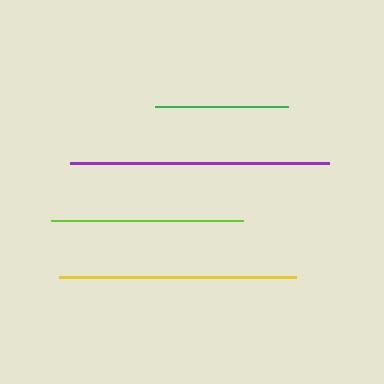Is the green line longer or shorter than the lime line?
The lime line is longer than the green line.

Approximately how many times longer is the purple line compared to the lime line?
The purple line is approximately 1.3 times the length of the lime line.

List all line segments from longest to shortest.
From longest to shortest: purple, yellow, lime, green.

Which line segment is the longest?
The purple line is the longest at approximately 259 pixels.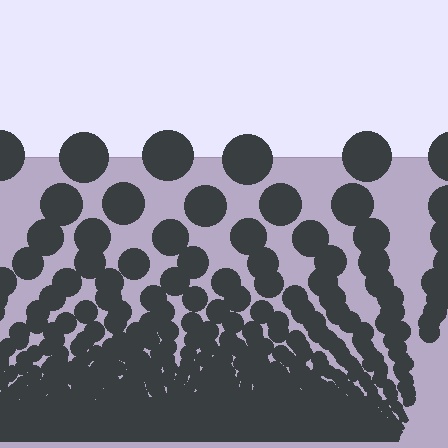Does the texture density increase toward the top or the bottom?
Density increases toward the bottom.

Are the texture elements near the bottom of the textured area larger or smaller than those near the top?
Smaller. The gradient is inverted — elements near the bottom are smaller and denser.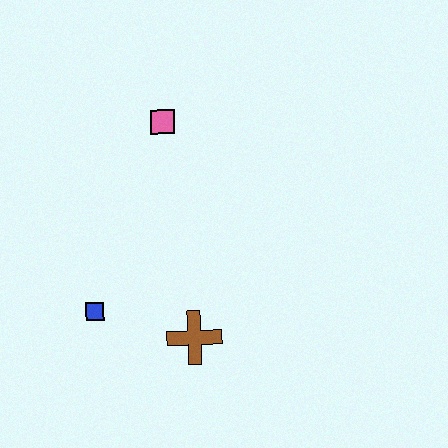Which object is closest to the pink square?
The blue square is closest to the pink square.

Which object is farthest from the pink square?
The brown cross is farthest from the pink square.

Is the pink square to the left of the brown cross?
Yes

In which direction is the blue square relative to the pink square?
The blue square is below the pink square.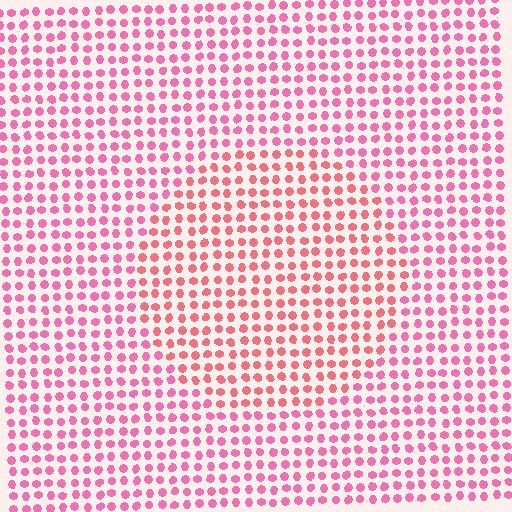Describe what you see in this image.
The image is filled with small pink elements in a uniform arrangement. A circle-shaped region is visible where the elements are tinted to a slightly different hue, forming a subtle color boundary.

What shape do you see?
I see a circle.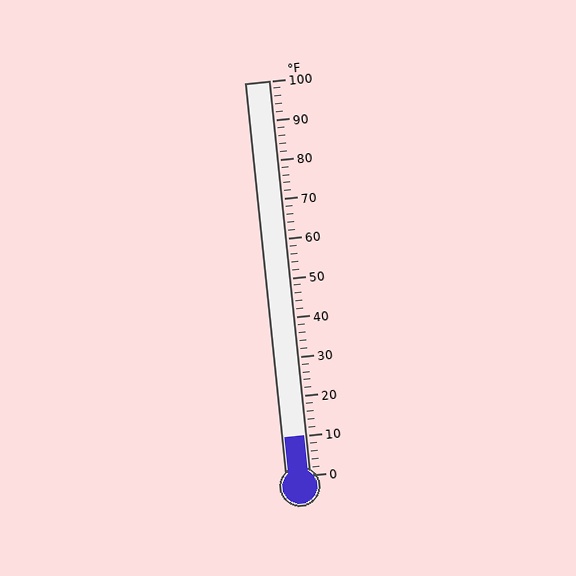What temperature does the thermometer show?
The thermometer shows approximately 10°F.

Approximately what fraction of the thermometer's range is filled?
The thermometer is filled to approximately 10% of its range.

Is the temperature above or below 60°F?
The temperature is below 60°F.